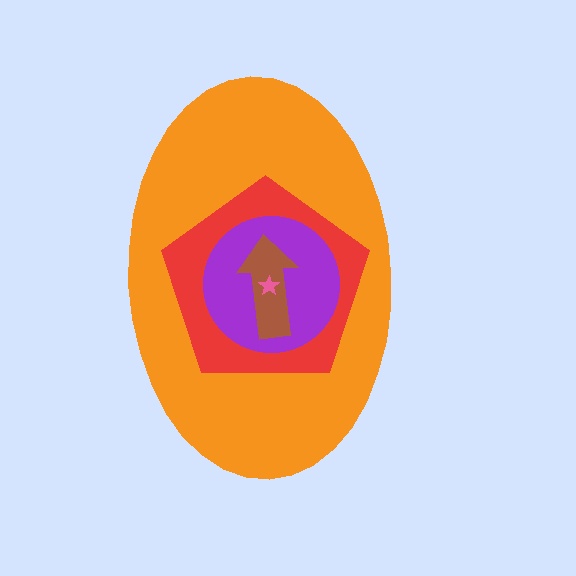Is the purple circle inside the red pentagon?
Yes.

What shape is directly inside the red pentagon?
The purple circle.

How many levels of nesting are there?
5.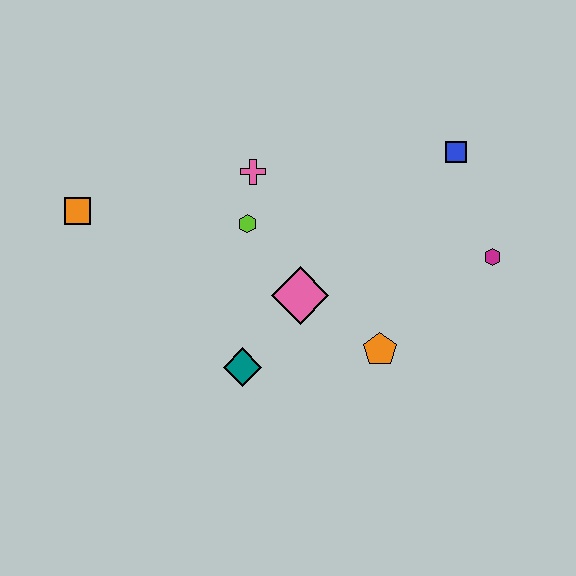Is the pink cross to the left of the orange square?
No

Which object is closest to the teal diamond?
The pink diamond is closest to the teal diamond.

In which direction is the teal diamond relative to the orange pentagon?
The teal diamond is to the left of the orange pentagon.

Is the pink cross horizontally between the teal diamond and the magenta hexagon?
Yes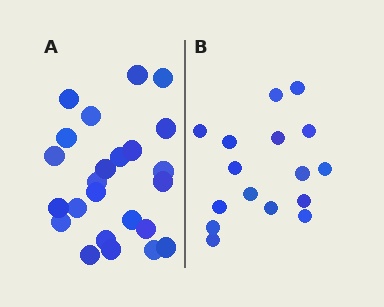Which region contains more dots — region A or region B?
Region A (the left region) has more dots.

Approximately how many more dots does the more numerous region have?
Region A has roughly 8 or so more dots than region B.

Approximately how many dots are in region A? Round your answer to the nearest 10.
About 20 dots. (The exact count is 24, which rounds to 20.)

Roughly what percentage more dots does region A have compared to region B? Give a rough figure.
About 50% more.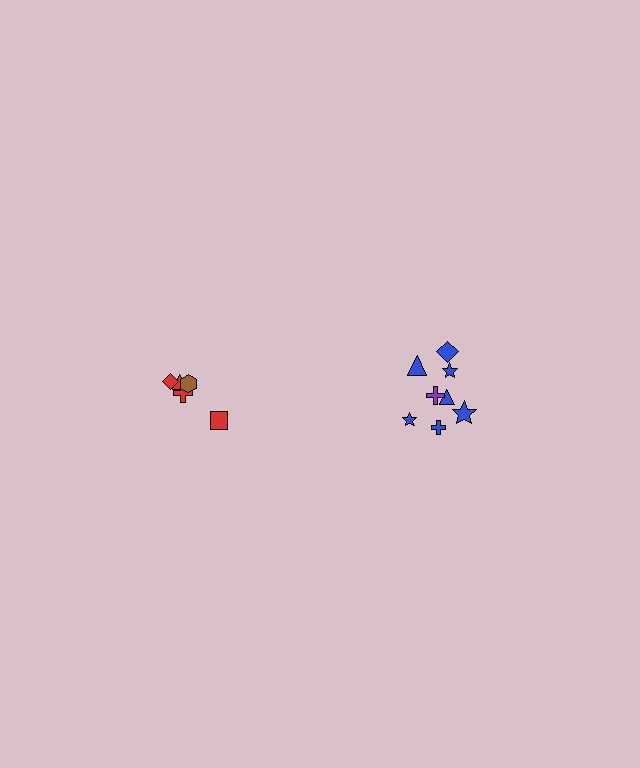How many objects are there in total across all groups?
There are 13 objects.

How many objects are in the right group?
There are 8 objects.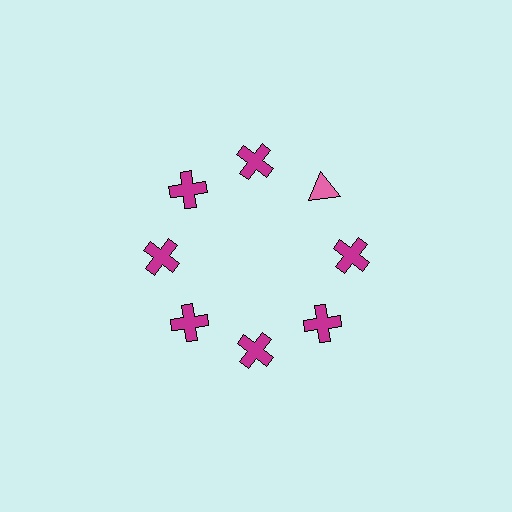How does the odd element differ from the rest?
It differs in both color (pink instead of magenta) and shape (triangle instead of cross).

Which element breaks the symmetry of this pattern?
The pink triangle at roughly the 2 o'clock position breaks the symmetry. All other shapes are magenta crosses.